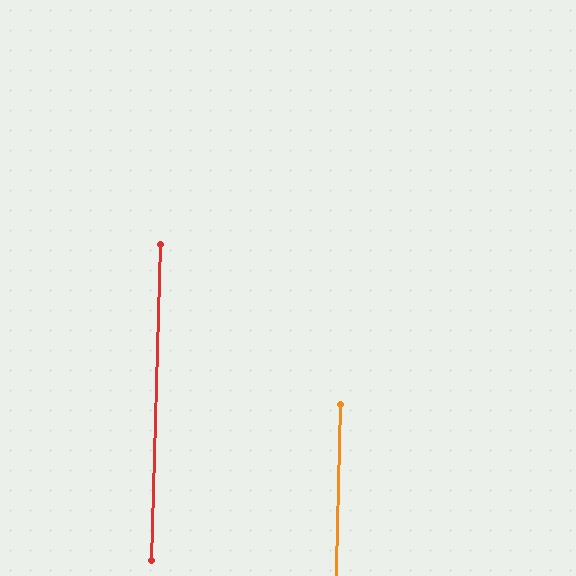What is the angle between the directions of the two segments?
Approximately 0 degrees.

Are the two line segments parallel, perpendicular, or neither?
Parallel — their directions differ by only 0.2°.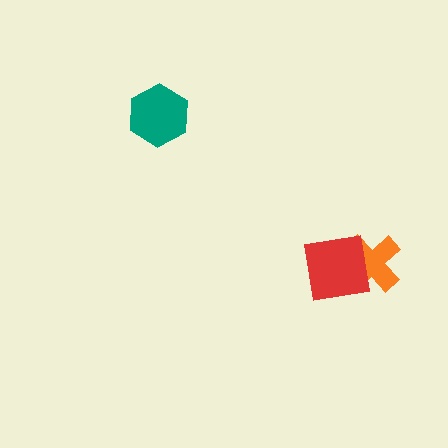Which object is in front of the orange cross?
The red square is in front of the orange cross.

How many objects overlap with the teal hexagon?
0 objects overlap with the teal hexagon.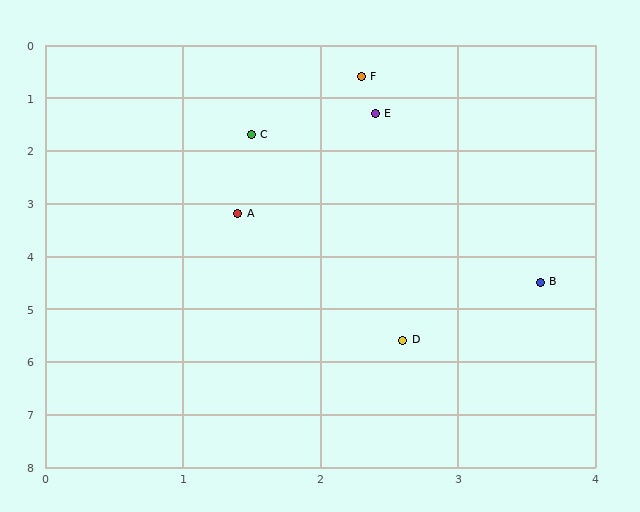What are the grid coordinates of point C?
Point C is at approximately (1.5, 1.7).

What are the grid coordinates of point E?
Point E is at approximately (2.4, 1.3).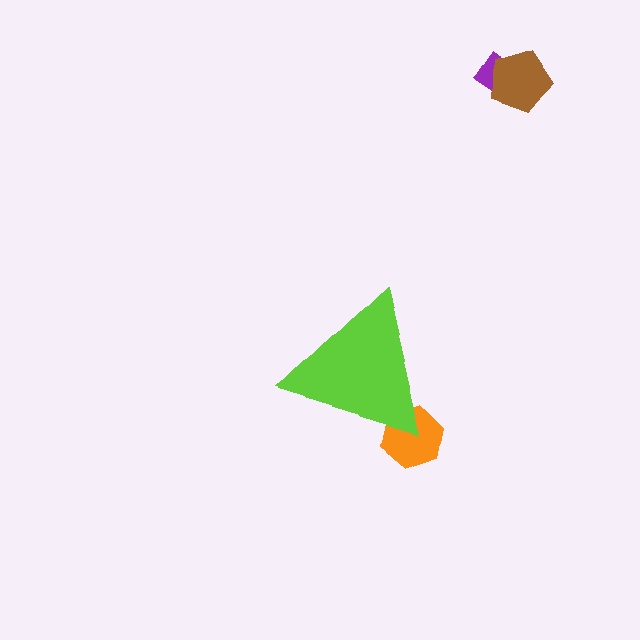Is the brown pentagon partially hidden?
No, the brown pentagon is fully visible.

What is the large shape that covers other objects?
A lime triangle.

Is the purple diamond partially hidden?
No, the purple diamond is fully visible.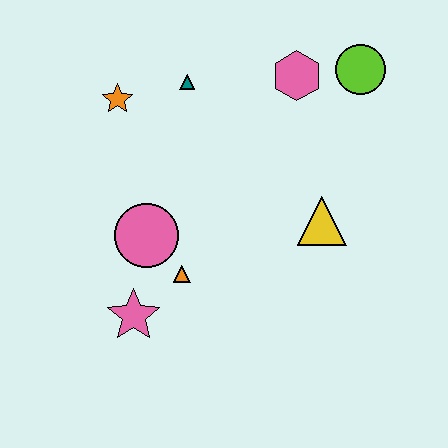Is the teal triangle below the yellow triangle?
No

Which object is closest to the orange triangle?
The pink circle is closest to the orange triangle.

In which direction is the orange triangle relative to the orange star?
The orange triangle is below the orange star.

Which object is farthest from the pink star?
The lime circle is farthest from the pink star.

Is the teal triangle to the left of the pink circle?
No